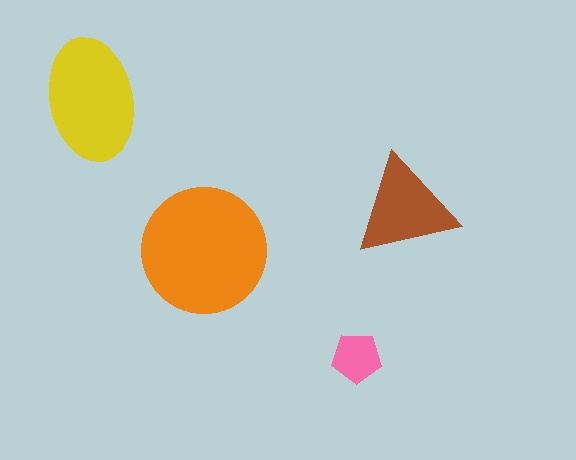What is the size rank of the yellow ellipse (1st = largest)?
2nd.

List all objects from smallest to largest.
The pink pentagon, the brown triangle, the yellow ellipse, the orange circle.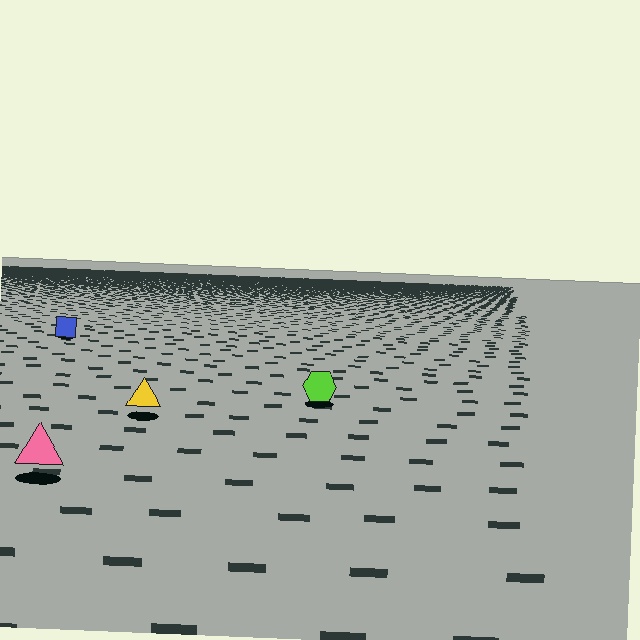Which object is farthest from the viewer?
The blue square is farthest from the viewer. It appears smaller and the ground texture around it is denser.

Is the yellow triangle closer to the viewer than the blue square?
Yes. The yellow triangle is closer — you can tell from the texture gradient: the ground texture is coarser near it.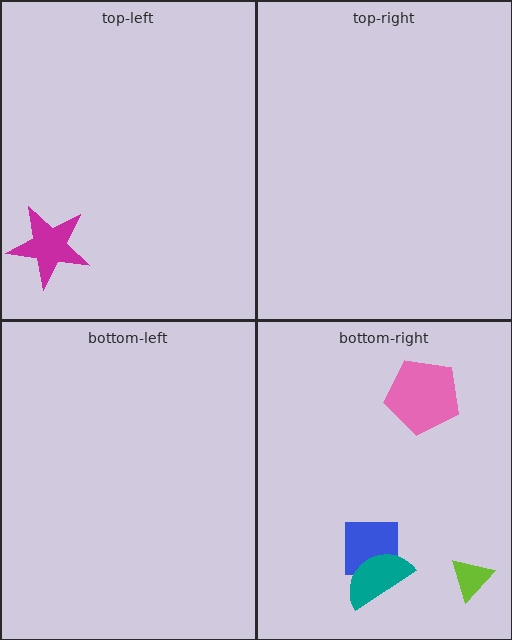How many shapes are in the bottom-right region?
4.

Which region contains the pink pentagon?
The bottom-right region.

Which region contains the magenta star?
The top-left region.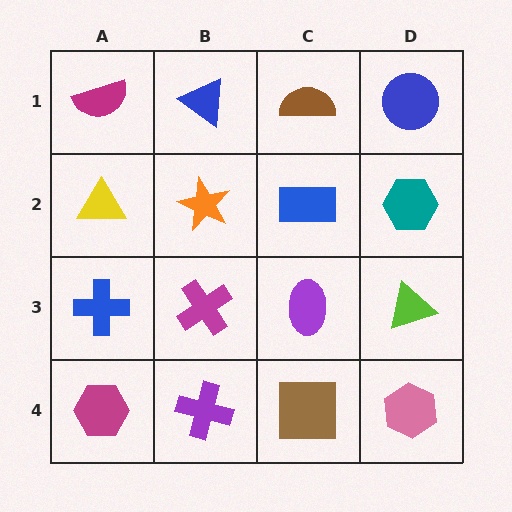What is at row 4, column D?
A pink hexagon.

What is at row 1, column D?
A blue circle.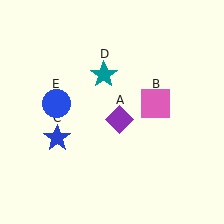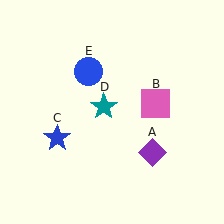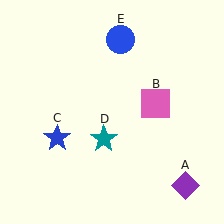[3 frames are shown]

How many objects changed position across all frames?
3 objects changed position: purple diamond (object A), teal star (object D), blue circle (object E).